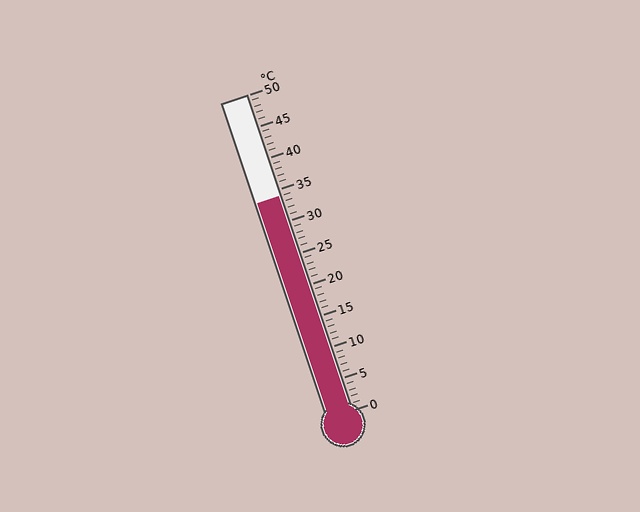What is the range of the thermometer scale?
The thermometer scale ranges from 0°C to 50°C.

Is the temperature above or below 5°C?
The temperature is above 5°C.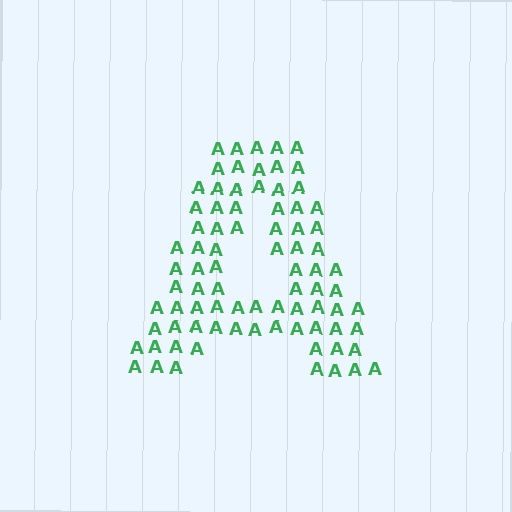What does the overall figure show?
The overall figure shows the letter A.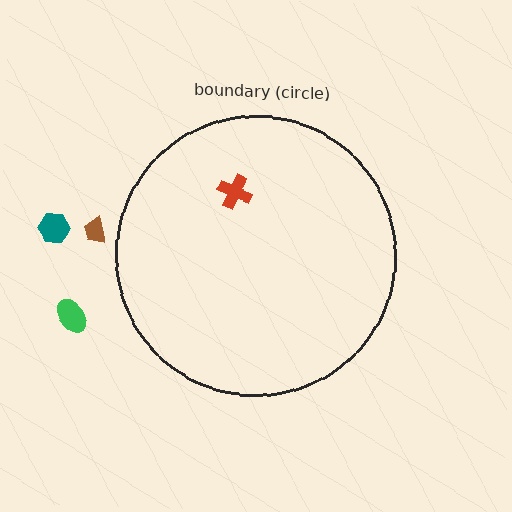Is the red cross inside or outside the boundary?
Inside.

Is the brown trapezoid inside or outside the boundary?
Outside.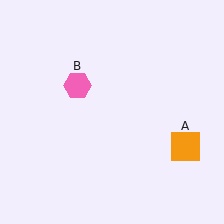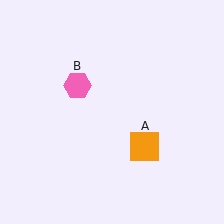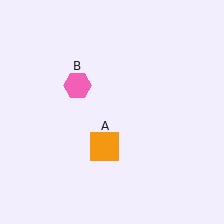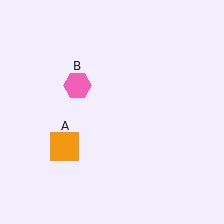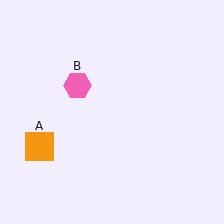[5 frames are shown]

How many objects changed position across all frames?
1 object changed position: orange square (object A).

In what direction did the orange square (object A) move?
The orange square (object A) moved left.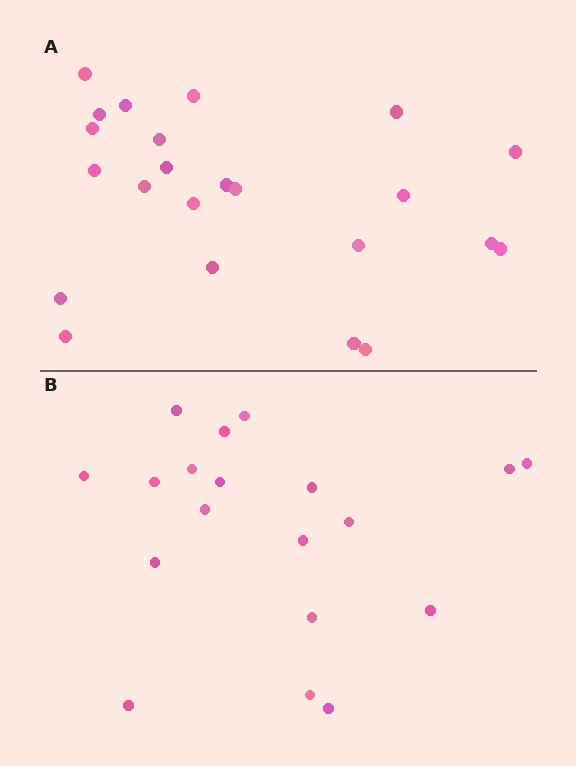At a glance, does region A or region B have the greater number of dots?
Region A (the top region) has more dots.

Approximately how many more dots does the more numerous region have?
Region A has about 4 more dots than region B.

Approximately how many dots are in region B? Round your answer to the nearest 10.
About 20 dots. (The exact count is 19, which rounds to 20.)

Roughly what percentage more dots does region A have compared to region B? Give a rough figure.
About 20% more.